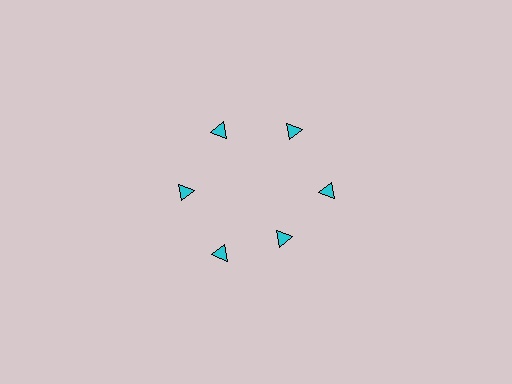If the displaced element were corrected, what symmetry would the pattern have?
It would have 6-fold rotational symmetry — the pattern would map onto itself every 60 degrees.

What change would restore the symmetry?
The symmetry would be restored by moving it outward, back onto the ring so that all 6 triangles sit at equal angles and equal distance from the center.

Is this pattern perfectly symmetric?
No. The 6 cyan triangles are arranged in a ring, but one element near the 5 o'clock position is pulled inward toward the center, breaking the 6-fold rotational symmetry.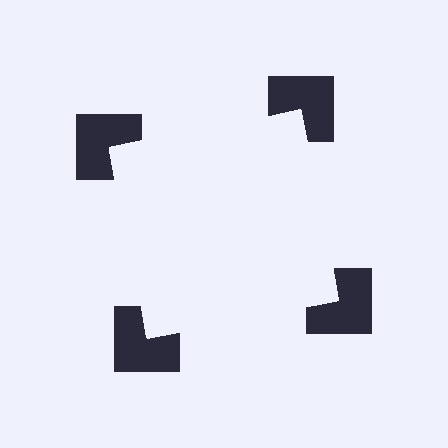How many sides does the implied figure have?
4 sides.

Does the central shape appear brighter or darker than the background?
It typically appears slightly brighter than the background, even though no actual brightness change is drawn.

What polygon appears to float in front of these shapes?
An illusory square — its edges are inferred from the aligned wedge cuts in the notched squares, not physically drawn.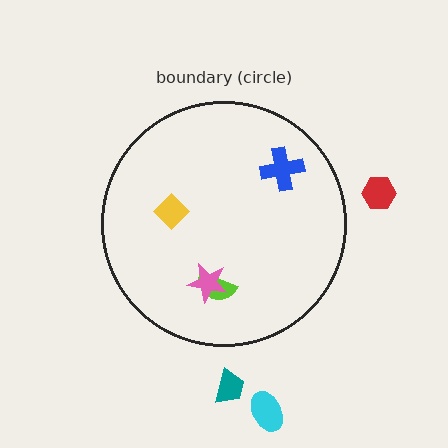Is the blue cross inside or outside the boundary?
Inside.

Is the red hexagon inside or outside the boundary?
Outside.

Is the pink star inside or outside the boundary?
Inside.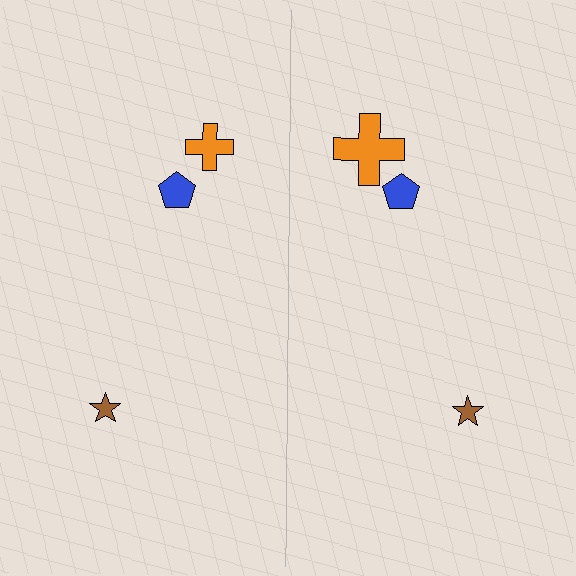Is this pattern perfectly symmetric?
No, the pattern is not perfectly symmetric. The orange cross on the right side has a different size than its mirror counterpart.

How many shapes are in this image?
There are 6 shapes in this image.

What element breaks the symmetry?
The orange cross on the right side has a different size than its mirror counterpart.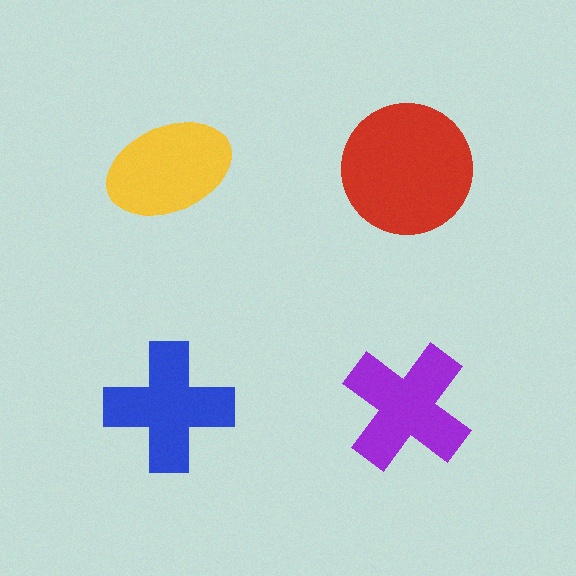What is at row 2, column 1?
A blue cross.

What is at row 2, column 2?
A purple cross.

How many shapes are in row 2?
2 shapes.